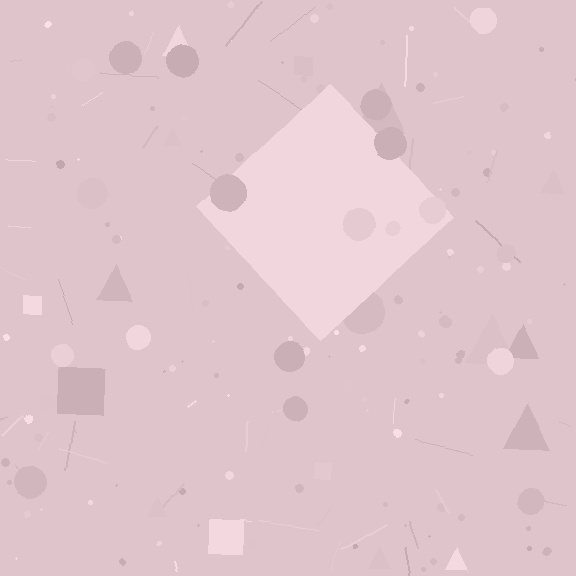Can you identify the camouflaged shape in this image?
The camouflaged shape is a diamond.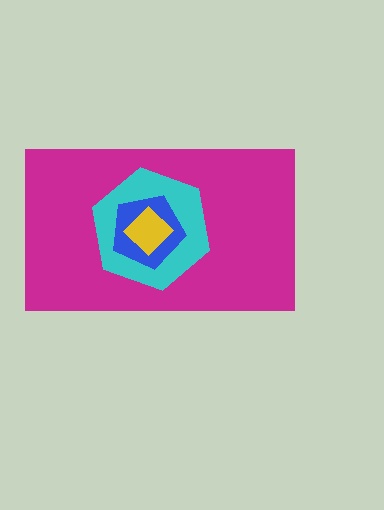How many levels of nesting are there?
4.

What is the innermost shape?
The yellow diamond.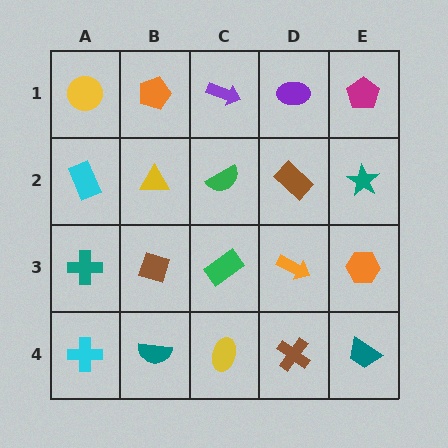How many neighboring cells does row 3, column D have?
4.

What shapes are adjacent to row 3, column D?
A brown rectangle (row 2, column D), a brown cross (row 4, column D), a green rectangle (row 3, column C), an orange hexagon (row 3, column E).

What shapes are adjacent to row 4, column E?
An orange hexagon (row 3, column E), a brown cross (row 4, column D).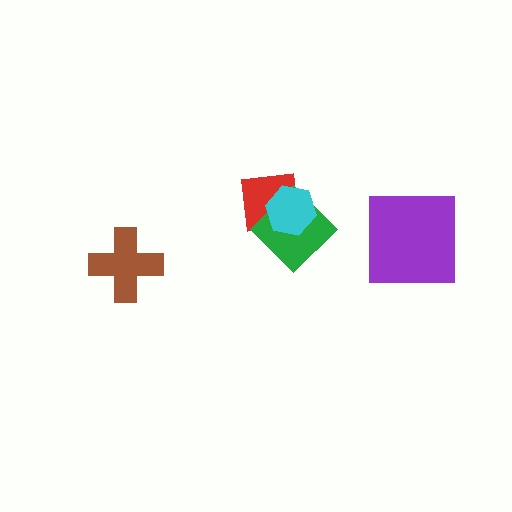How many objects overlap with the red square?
2 objects overlap with the red square.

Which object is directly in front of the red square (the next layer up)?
The green diamond is directly in front of the red square.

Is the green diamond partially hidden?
Yes, it is partially covered by another shape.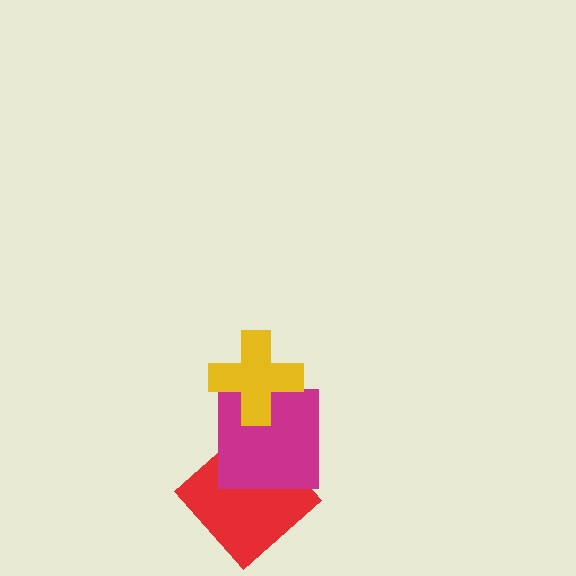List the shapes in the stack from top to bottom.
From top to bottom: the yellow cross, the magenta square, the red diamond.